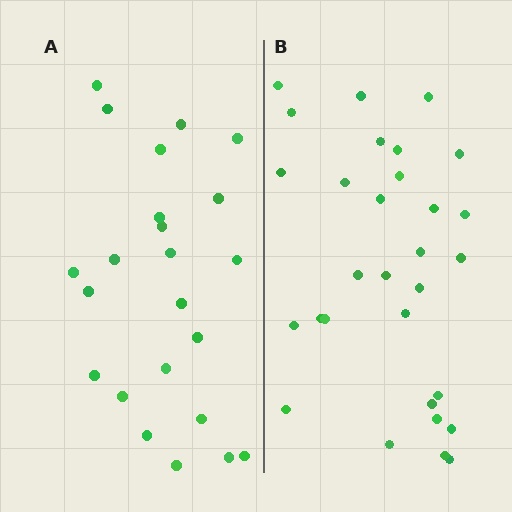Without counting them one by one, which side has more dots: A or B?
Region B (the right region) has more dots.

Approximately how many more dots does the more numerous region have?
Region B has roughly 8 or so more dots than region A.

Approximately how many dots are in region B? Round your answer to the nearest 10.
About 30 dots.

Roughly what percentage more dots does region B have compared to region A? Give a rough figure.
About 30% more.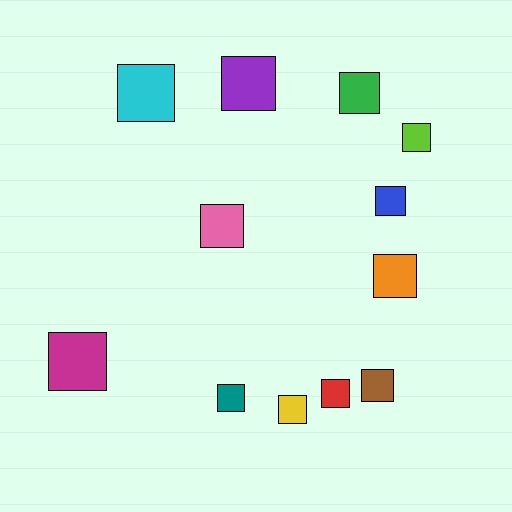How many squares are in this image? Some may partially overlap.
There are 12 squares.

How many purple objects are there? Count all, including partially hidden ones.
There is 1 purple object.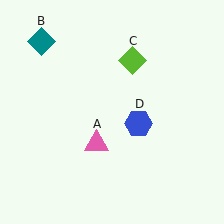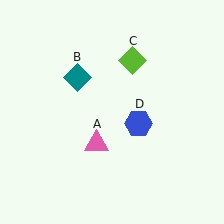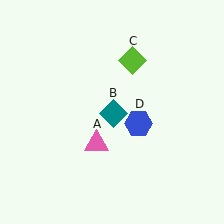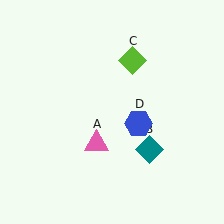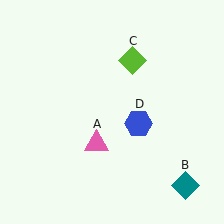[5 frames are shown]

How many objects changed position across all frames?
1 object changed position: teal diamond (object B).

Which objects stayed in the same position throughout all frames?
Pink triangle (object A) and lime diamond (object C) and blue hexagon (object D) remained stationary.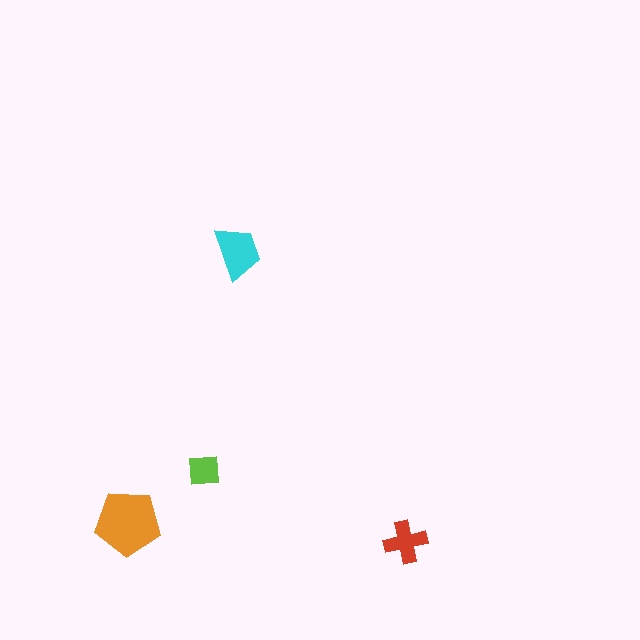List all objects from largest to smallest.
The orange pentagon, the cyan trapezoid, the red cross, the lime square.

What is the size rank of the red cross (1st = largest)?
3rd.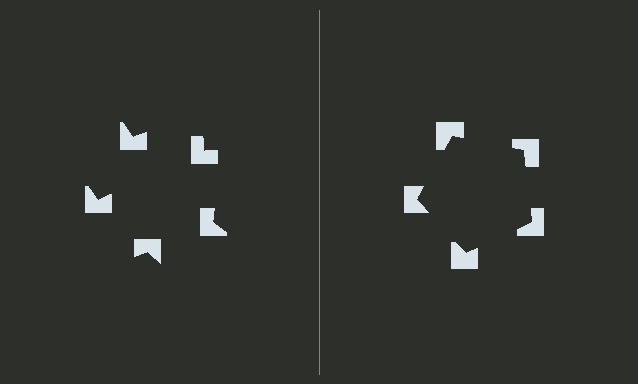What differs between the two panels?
The notched squares are positioned identically on both sides; only the wedge orientations differ. On the right they align to a pentagon; on the left they are misaligned.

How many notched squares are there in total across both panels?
10 — 5 on each side.